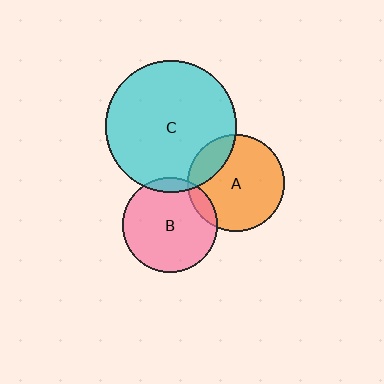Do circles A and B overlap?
Yes.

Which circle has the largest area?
Circle C (cyan).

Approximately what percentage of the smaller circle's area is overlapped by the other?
Approximately 10%.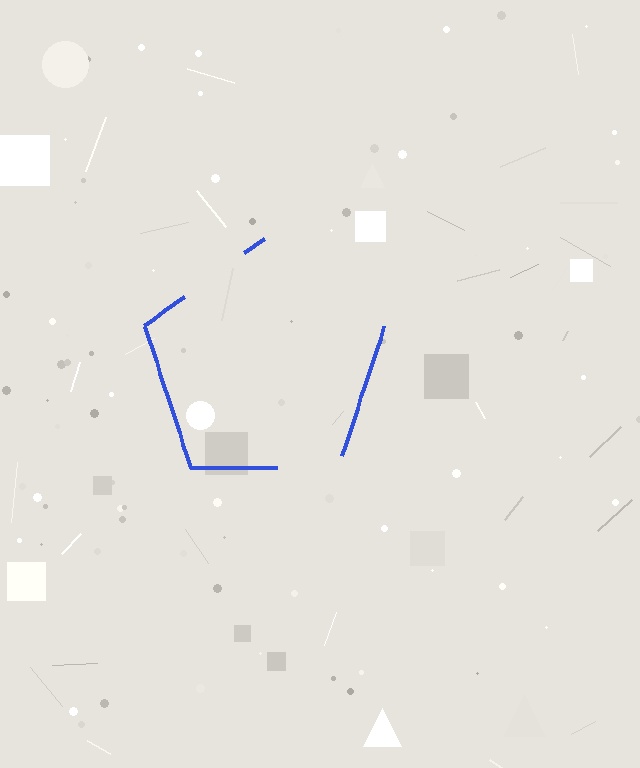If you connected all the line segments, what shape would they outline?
They would outline a pentagon.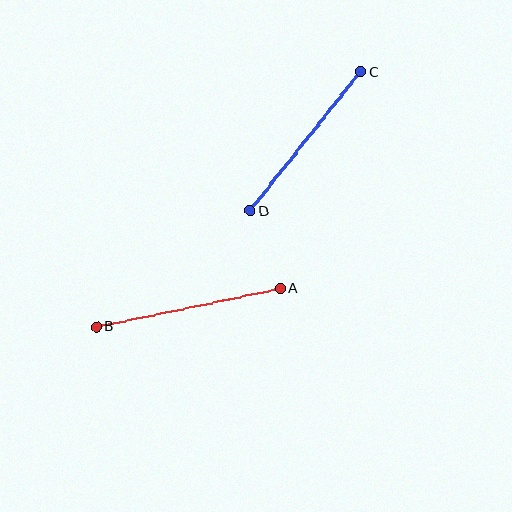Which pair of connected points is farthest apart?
Points A and B are farthest apart.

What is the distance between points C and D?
The distance is approximately 177 pixels.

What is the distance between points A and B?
The distance is approximately 188 pixels.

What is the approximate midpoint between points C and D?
The midpoint is at approximately (305, 142) pixels.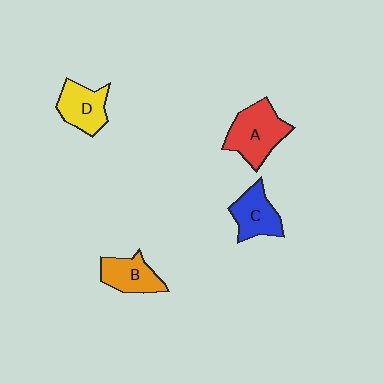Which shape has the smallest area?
Shape B (orange).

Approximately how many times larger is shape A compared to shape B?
Approximately 1.4 times.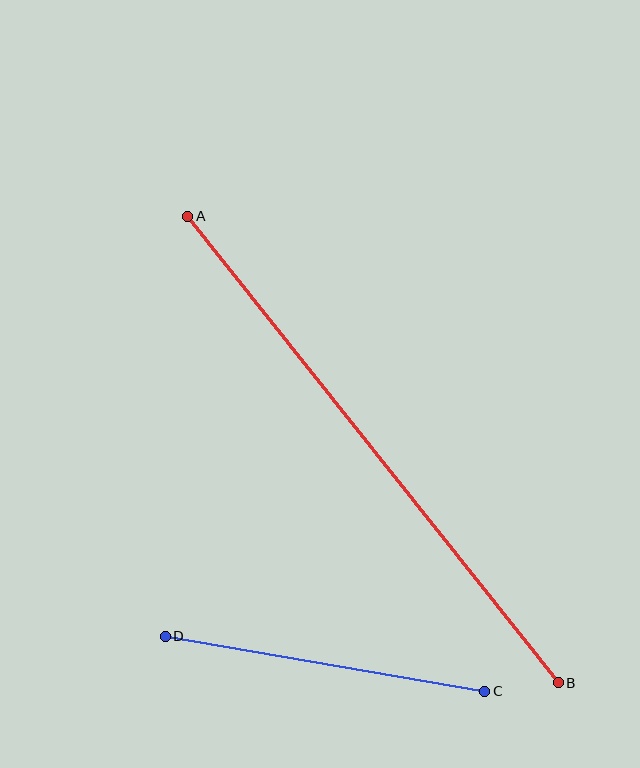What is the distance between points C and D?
The distance is approximately 324 pixels.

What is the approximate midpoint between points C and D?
The midpoint is at approximately (325, 664) pixels.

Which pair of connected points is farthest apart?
Points A and B are farthest apart.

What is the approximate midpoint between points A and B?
The midpoint is at approximately (373, 450) pixels.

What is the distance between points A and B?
The distance is approximately 595 pixels.